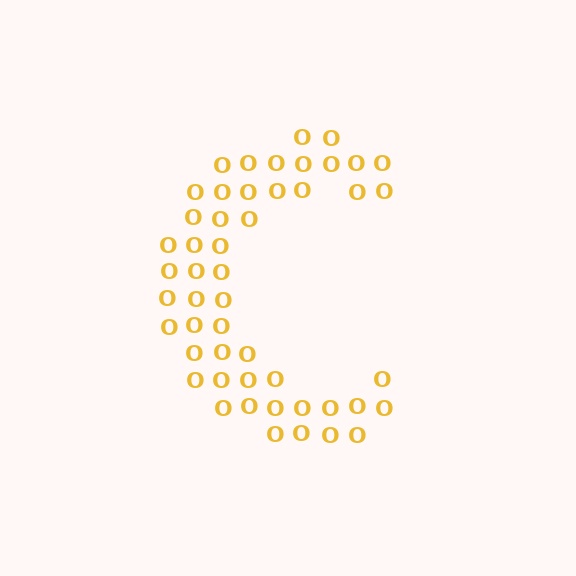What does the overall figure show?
The overall figure shows the letter C.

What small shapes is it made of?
It is made of small letter O's.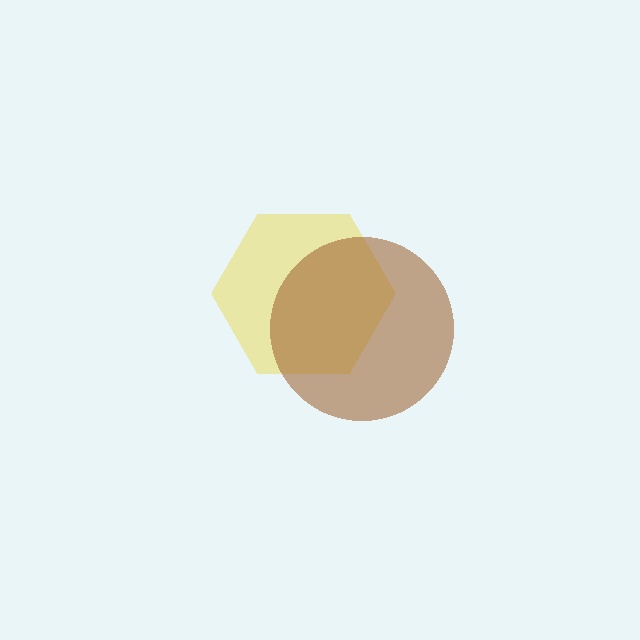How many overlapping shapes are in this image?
There are 2 overlapping shapes in the image.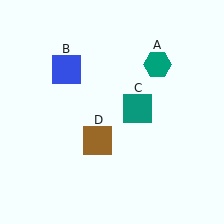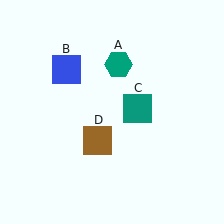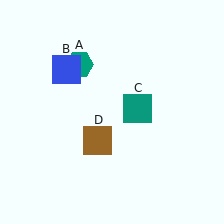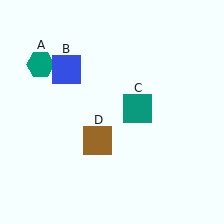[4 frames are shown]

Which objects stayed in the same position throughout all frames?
Blue square (object B) and teal square (object C) and brown square (object D) remained stationary.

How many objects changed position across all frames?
1 object changed position: teal hexagon (object A).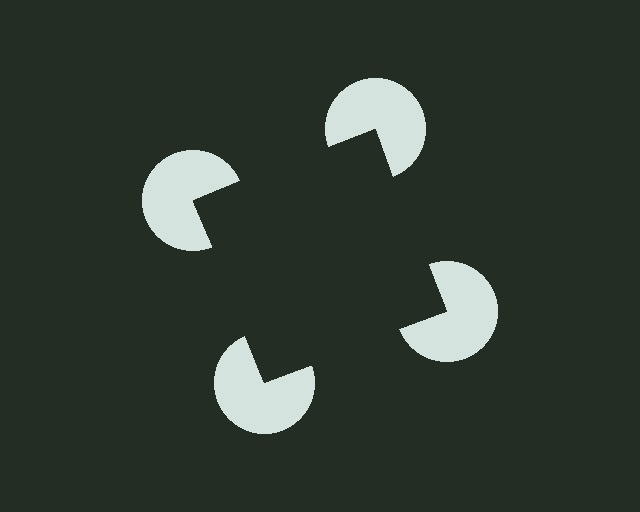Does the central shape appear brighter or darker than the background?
It typically appears slightly darker than the background, even though no actual brightness change is drawn.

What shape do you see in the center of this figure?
An illusory square — its edges are inferred from the aligned wedge cuts in the pac-man discs, not physically drawn.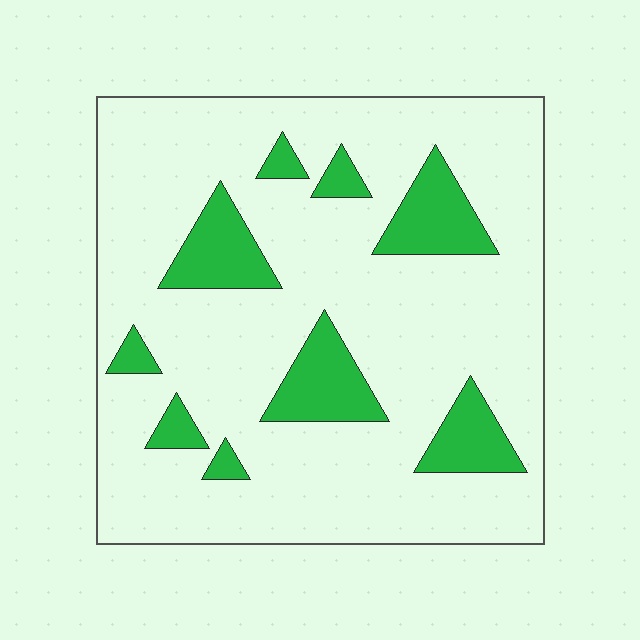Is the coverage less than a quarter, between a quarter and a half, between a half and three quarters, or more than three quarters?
Less than a quarter.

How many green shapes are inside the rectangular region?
9.